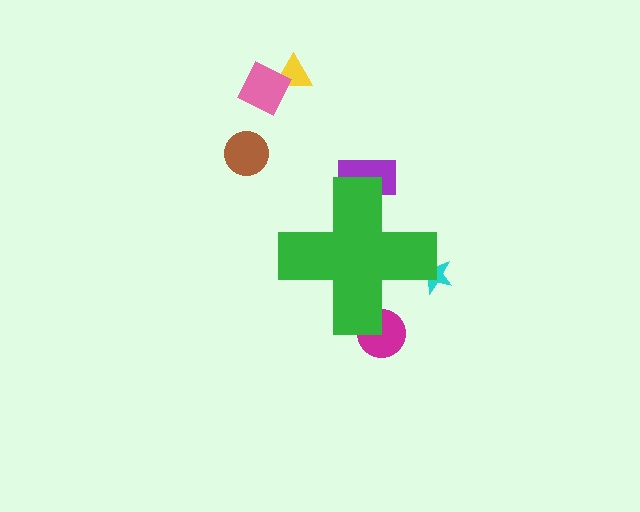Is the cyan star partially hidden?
Yes, the cyan star is partially hidden behind the green cross.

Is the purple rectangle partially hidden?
Yes, the purple rectangle is partially hidden behind the green cross.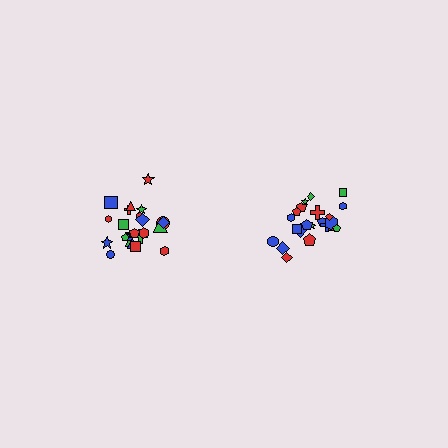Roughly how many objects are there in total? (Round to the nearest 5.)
Roughly 45 objects in total.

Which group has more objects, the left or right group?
The left group.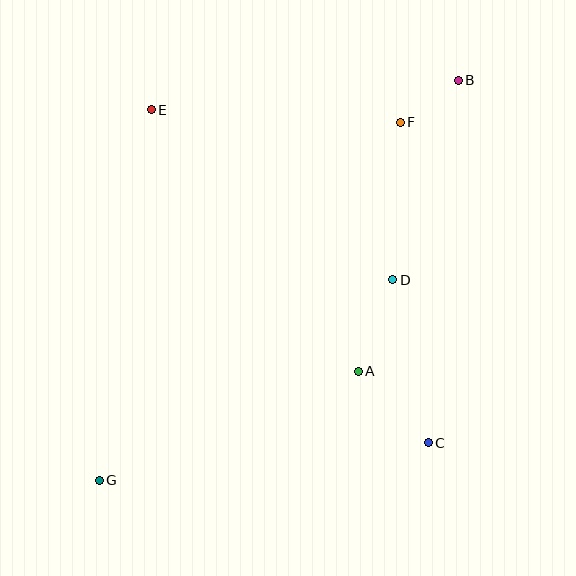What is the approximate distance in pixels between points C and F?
The distance between C and F is approximately 322 pixels.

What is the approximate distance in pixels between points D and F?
The distance between D and F is approximately 157 pixels.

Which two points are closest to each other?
Points B and F are closest to each other.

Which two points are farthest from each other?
Points B and G are farthest from each other.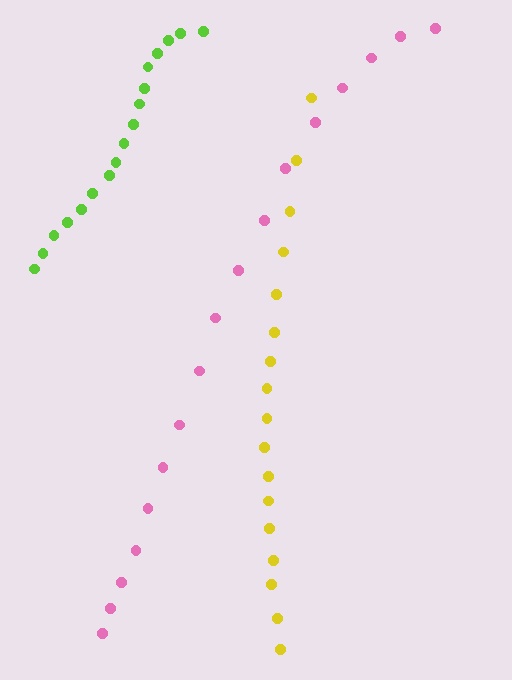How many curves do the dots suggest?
There are 3 distinct paths.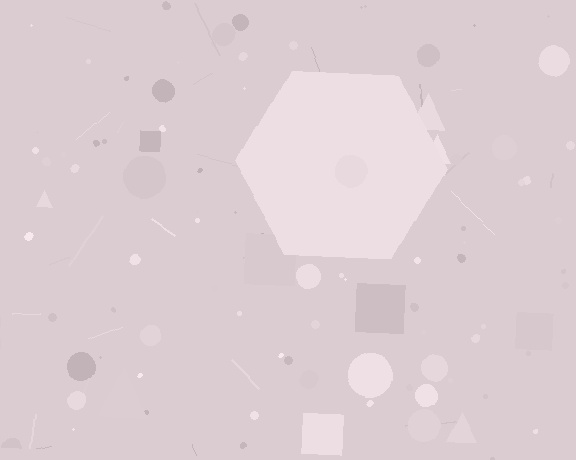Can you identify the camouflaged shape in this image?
The camouflaged shape is a hexagon.